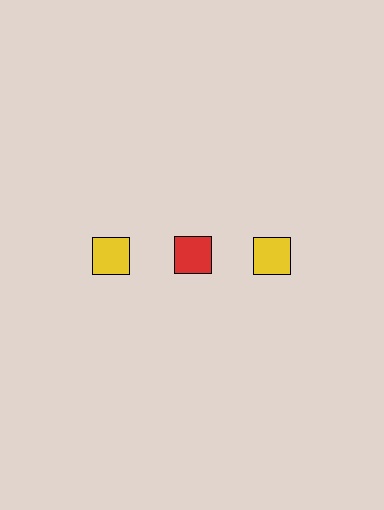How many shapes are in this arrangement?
There are 3 shapes arranged in a grid pattern.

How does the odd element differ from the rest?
It has a different color: red instead of yellow.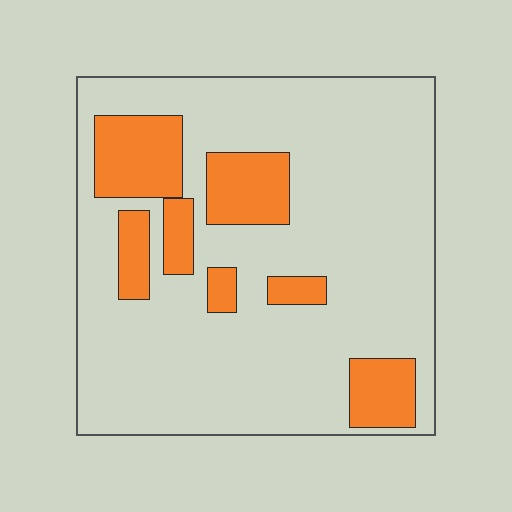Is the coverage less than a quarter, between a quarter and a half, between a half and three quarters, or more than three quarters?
Less than a quarter.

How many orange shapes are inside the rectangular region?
7.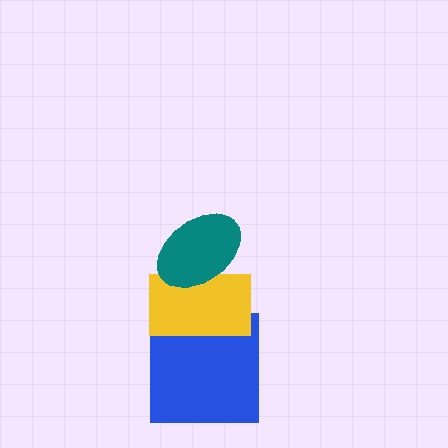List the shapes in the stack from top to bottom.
From top to bottom: the teal ellipse, the yellow rectangle, the blue square.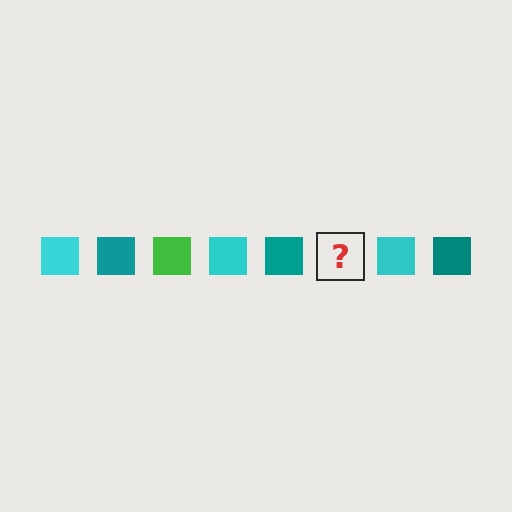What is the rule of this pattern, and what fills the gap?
The rule is that the pattern cycles through cyan, teal, green squares. The gap should be filled with a green square.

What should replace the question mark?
The question mark should be replaced with a green square.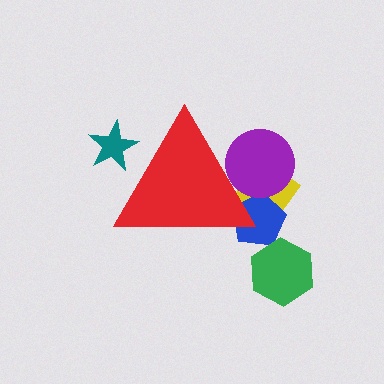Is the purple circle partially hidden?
Yes, the purple circle is partially hidden behind the red triangle.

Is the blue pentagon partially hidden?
Yes, the blue pentagon is partially hidden behind the red triangle.